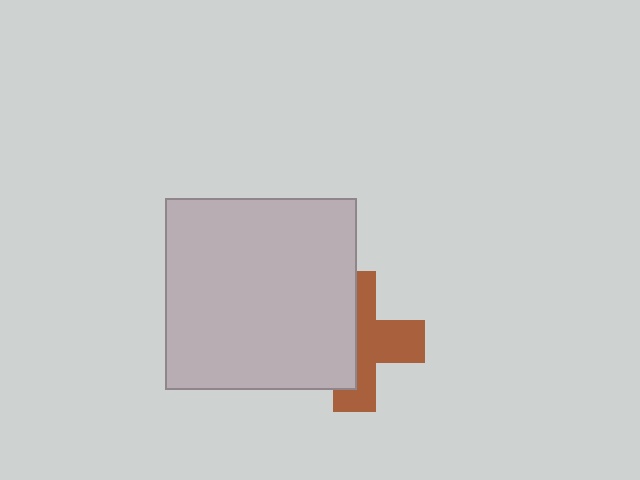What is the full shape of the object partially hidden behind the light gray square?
The partially hidden object is a brown cross.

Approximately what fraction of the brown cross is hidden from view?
Roughly 49% of the brown cross is hidden behind the light gray square.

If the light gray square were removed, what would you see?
You would see the complete brown cross.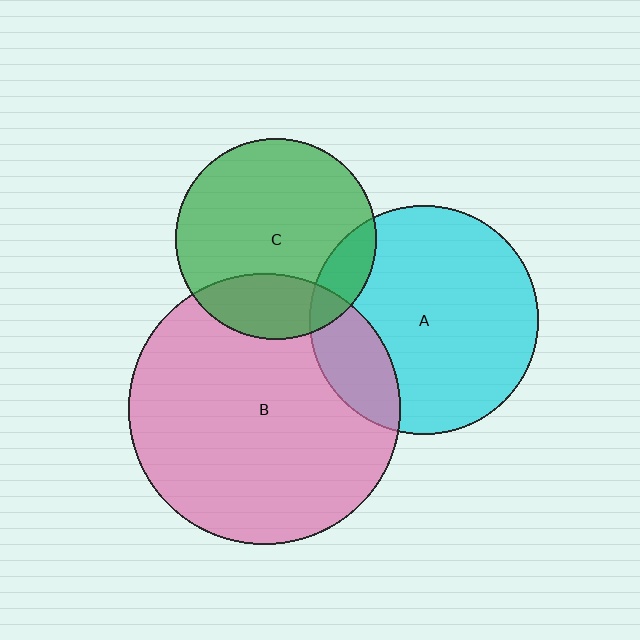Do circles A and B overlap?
Yes.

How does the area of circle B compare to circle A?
Approximately 1.4 times.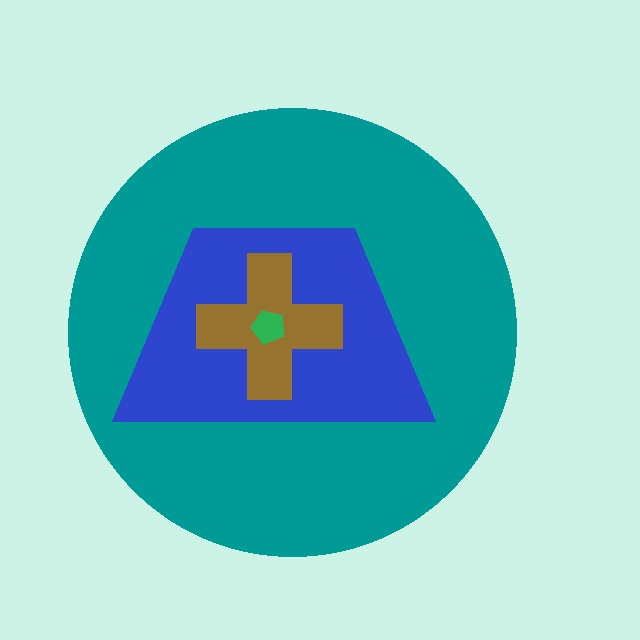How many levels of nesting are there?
4.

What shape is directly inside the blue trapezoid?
The brown cross.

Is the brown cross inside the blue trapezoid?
Yes.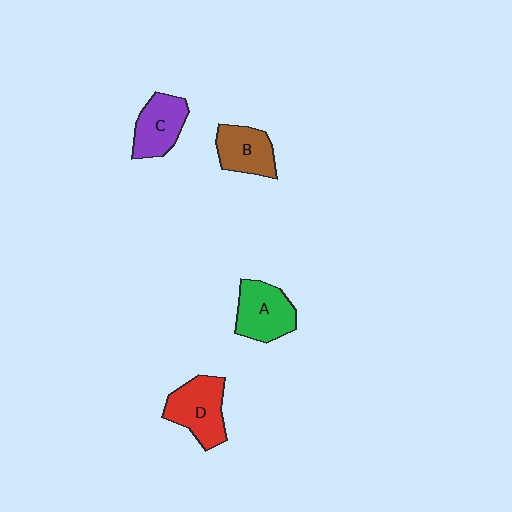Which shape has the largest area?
Shape D (red).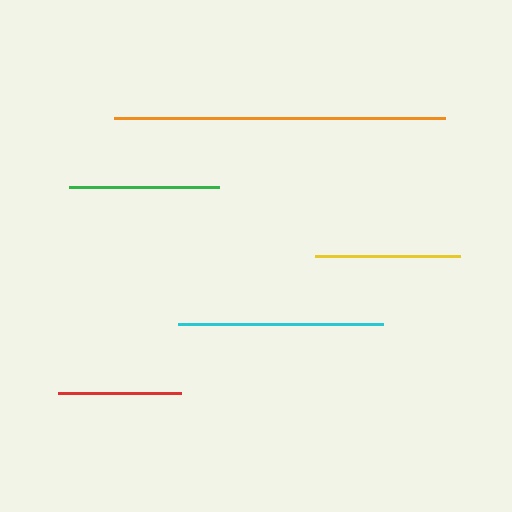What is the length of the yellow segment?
The yellow segment is approximately 145 pixels long.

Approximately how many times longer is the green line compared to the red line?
The green line is approximately 1.2 times the length of the red line.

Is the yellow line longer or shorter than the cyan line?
The cyan line is longer than the yellow line.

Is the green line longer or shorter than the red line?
The green line is longer than the red line.